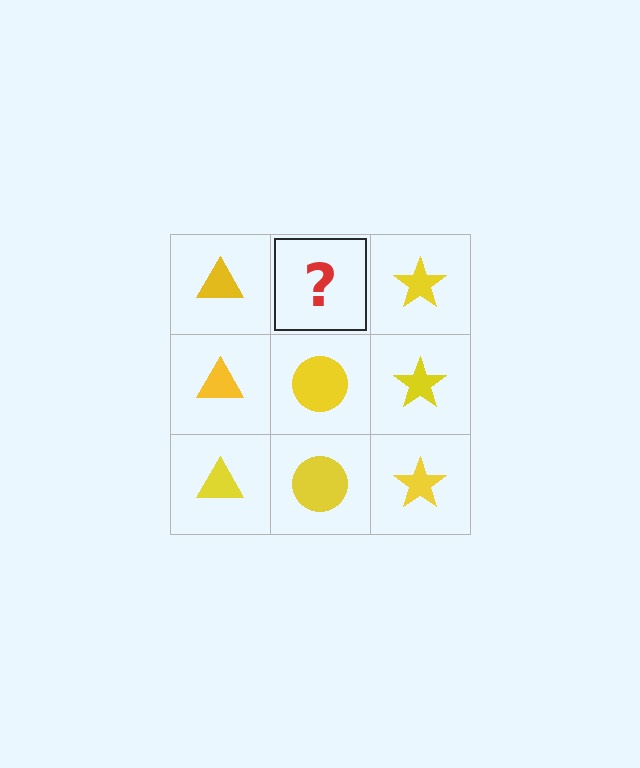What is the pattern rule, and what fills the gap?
The rule is that each column has a consistent shape. The gap should be filled with a yellow circle.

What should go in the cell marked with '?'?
The missing cell should contain a yellow circle.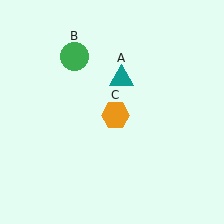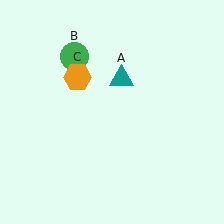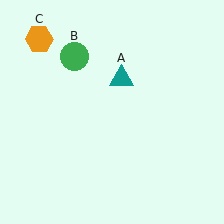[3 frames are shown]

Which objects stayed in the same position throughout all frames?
Teal triangle (object A) and green circle (object B) remained stationary.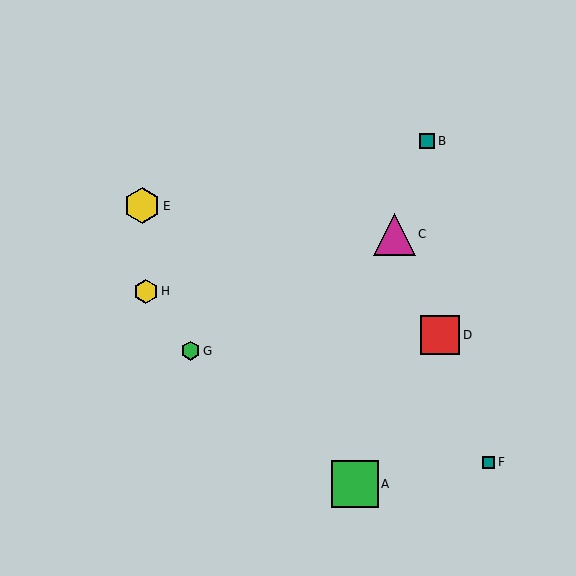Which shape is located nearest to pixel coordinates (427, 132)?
The teal square (labeled B) at (427, 141) is nearest to that location.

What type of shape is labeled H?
Shape H is a yellow hexagon.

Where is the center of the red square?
The center of the red square is at (440, 335).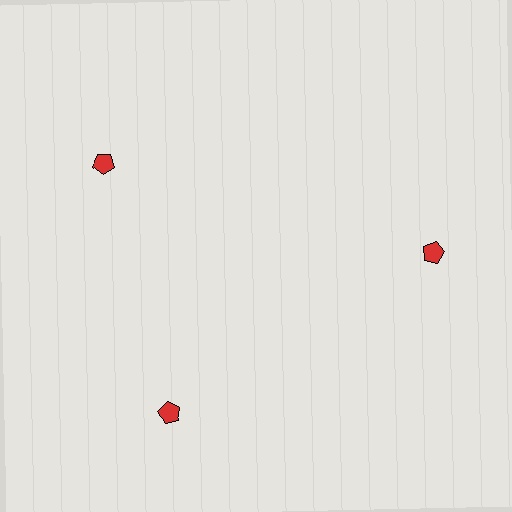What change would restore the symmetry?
The symmetry would be restored by rotating it back into even spacing with its neighbors so that all 3 pentagons sit at equal angles and equal distance from the center.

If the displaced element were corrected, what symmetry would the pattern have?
It would have 3-fold rotational symmetry — the pattern would map onto itself every 120 degrees.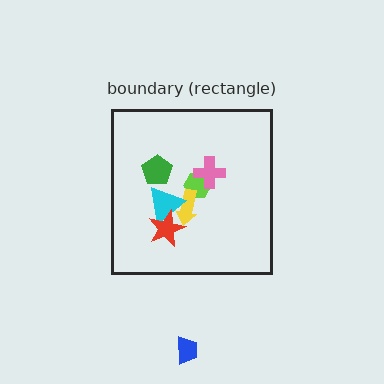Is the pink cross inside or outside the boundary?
Inside.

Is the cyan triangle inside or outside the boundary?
Inside.